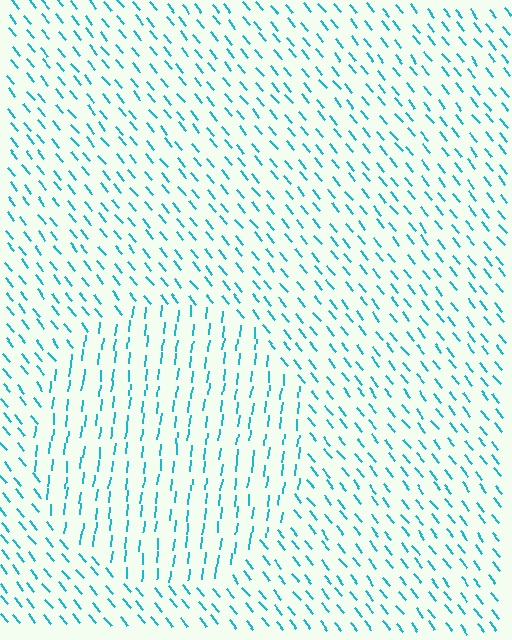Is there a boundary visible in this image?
Yes, there is a texture boundary formed by a change in line orientation.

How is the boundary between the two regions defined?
The boundary is defined purely by a change in line orientation (approximately 45 degrees difference). All lines are the same color and thickness.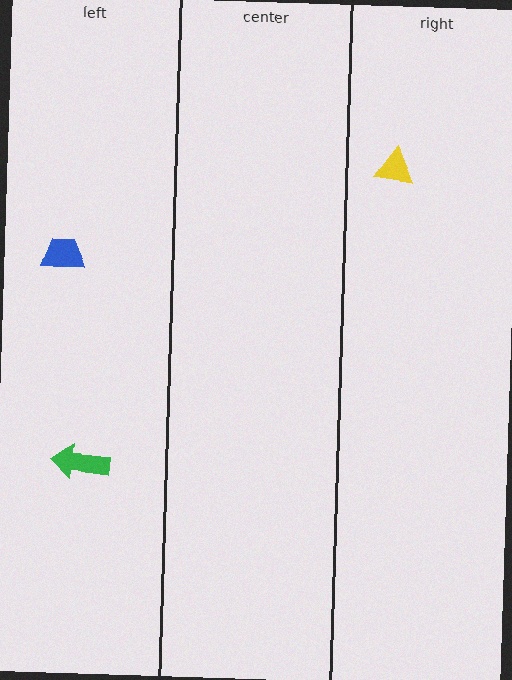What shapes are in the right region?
The yellow triangle.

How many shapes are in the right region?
1.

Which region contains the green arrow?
The left region.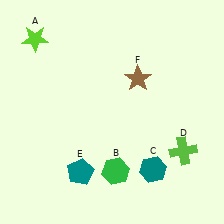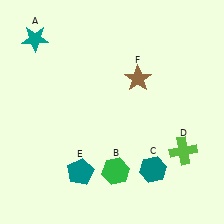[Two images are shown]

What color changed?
The star (A) changed from lime in Image 1 to teal in Image 2.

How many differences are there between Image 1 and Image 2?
There is 1 difference between the two images.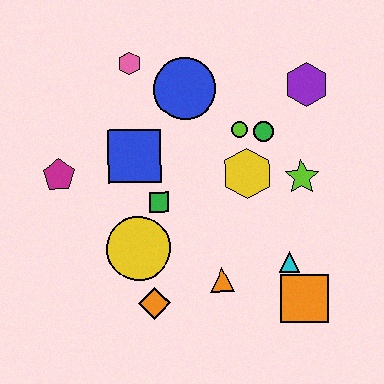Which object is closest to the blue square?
The green square is closest to the blue square.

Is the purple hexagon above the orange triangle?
Yes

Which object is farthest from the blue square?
The orange square is farthest from the blue square.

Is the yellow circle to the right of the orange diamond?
No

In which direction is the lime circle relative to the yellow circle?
The lime circle is above the yellow circle.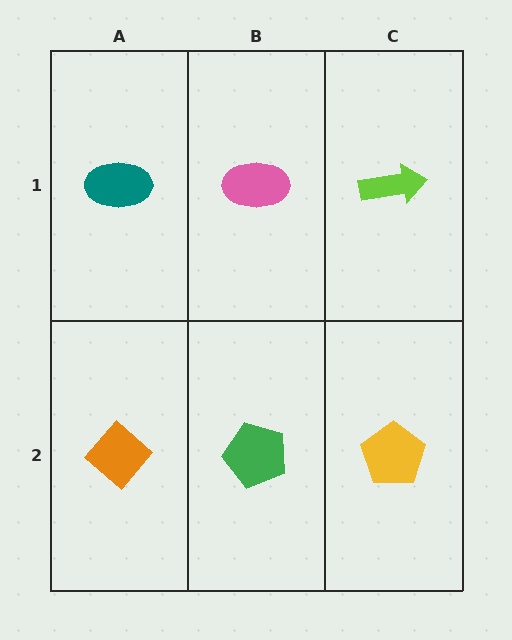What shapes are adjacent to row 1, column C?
A yellow pentagon (row 2, column C), a pink ellipse (row 1, column B).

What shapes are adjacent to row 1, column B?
A green pentagon (row 2, column B), a teal ellipse (row 1, column A), a lime arrow (row 1, column C).